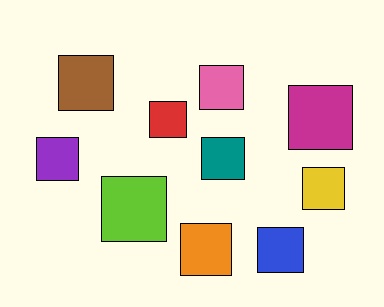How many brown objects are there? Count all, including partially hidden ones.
There is 1 brown object.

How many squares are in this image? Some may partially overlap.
There are 10 squares.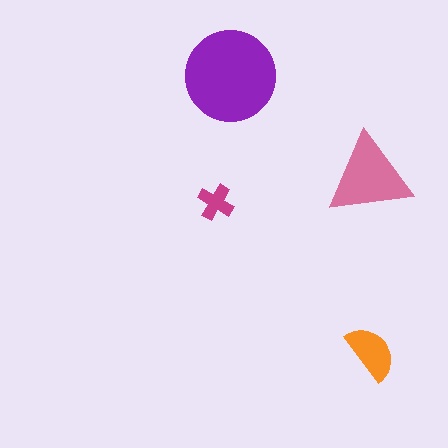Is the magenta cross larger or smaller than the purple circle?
Smaller.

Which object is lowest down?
The orange semicircle is bottommost.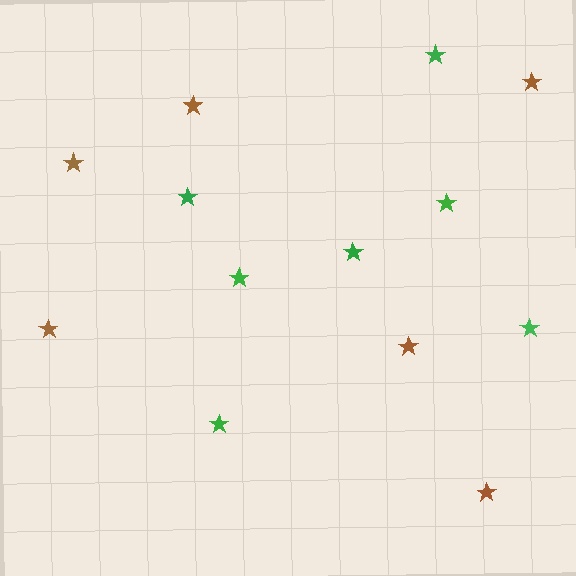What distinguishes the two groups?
There are 2 groups: one group of green stars (7) and one group of brown stars (6).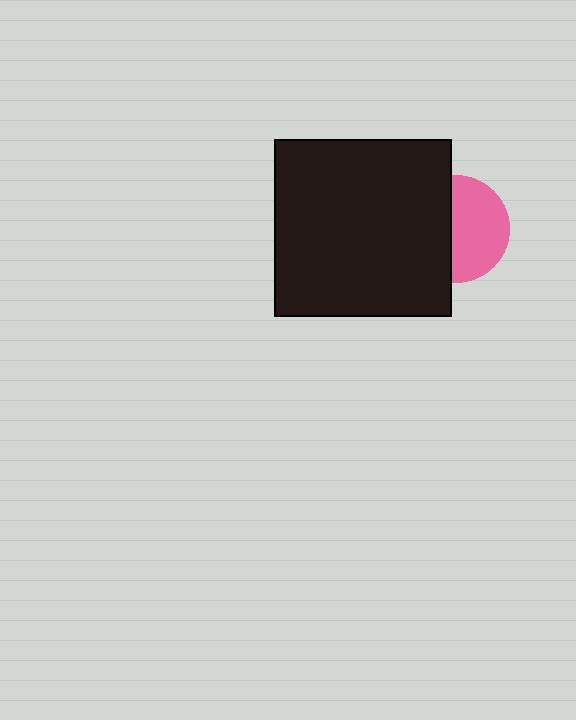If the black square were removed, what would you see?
You would see the complete pink circle.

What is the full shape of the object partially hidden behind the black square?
The partially hidden object is a pink circle.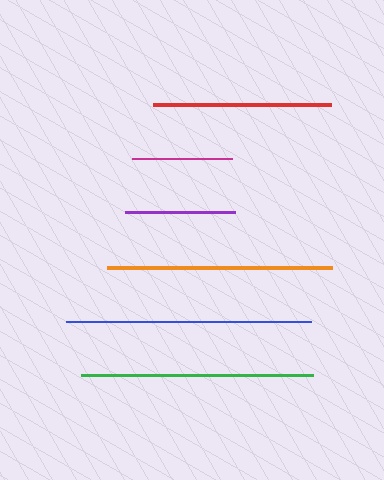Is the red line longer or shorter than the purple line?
The red line is longer than the purple line.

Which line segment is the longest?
The blue line is the longest at approximately 246 pixels.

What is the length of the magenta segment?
The magenta segment is approximately 100 pixels long.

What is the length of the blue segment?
The blue segment is approximately 246 pixels long.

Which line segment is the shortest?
The magenta line is the shortest at approximately 100 pixels.